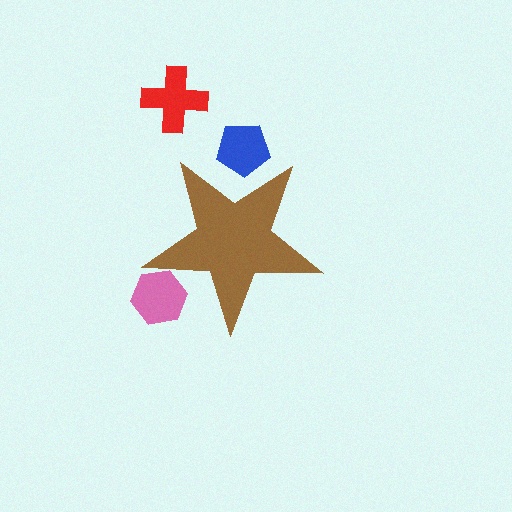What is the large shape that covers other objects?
A brown star.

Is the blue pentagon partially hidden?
Yes, the blue pentagon is partially hidden behind the brown star.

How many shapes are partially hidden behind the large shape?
2 shapes are partially hidden.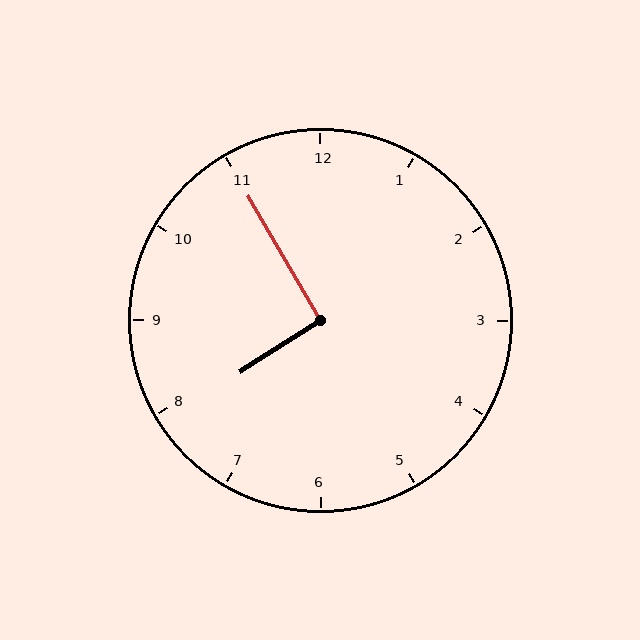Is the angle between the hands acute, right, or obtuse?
It is right.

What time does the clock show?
7:55.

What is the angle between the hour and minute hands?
Approximately 92 degrees.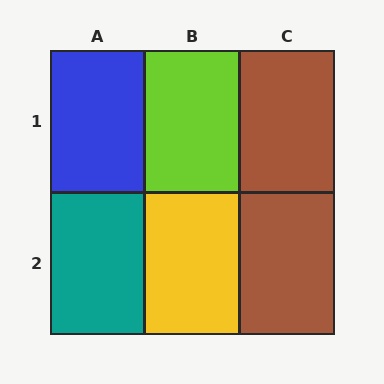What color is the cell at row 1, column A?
Blue.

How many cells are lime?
1 cell is lime.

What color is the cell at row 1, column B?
Lime.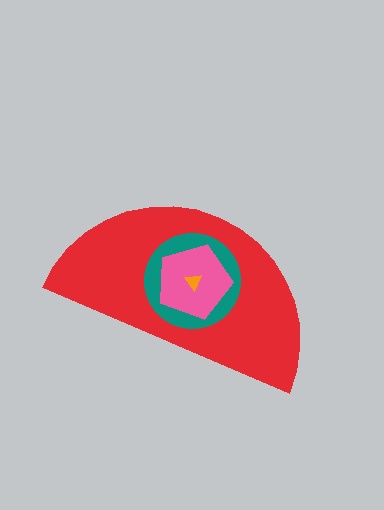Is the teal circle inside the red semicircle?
Yes.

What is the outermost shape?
The red semicircle.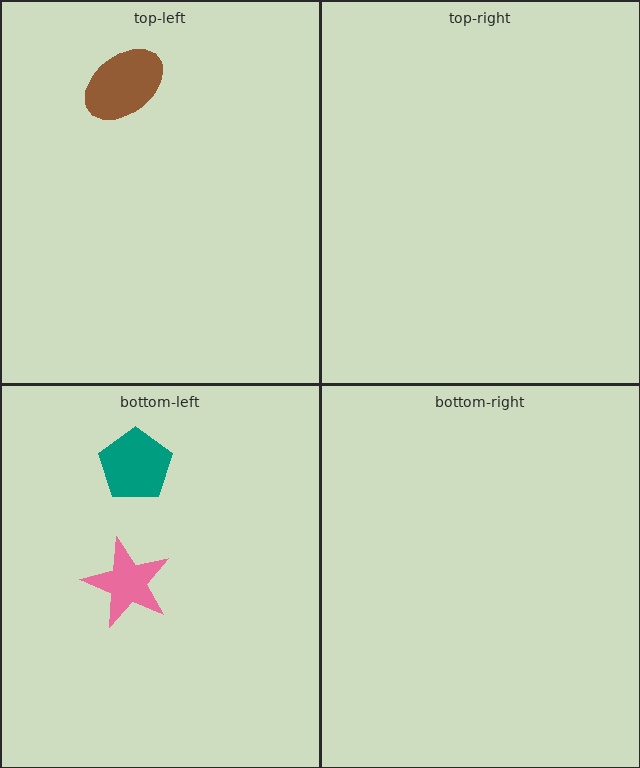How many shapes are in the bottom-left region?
2.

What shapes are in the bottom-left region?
The pink star, the teal pentagon.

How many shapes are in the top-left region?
1.